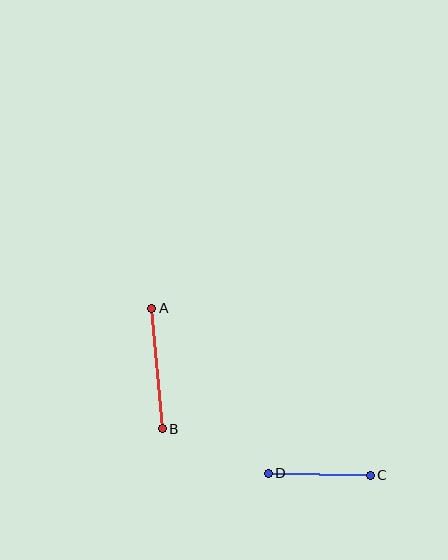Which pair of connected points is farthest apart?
Points A and B are farthest apart.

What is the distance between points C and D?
The distance is approximately 102 pixels.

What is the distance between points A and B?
The distance is approximately 121 pixels.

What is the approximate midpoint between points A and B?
The midpoint is at approximately (157, 368) pixels.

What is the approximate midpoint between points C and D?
The midpoint is at approximately (319, 474) pixels.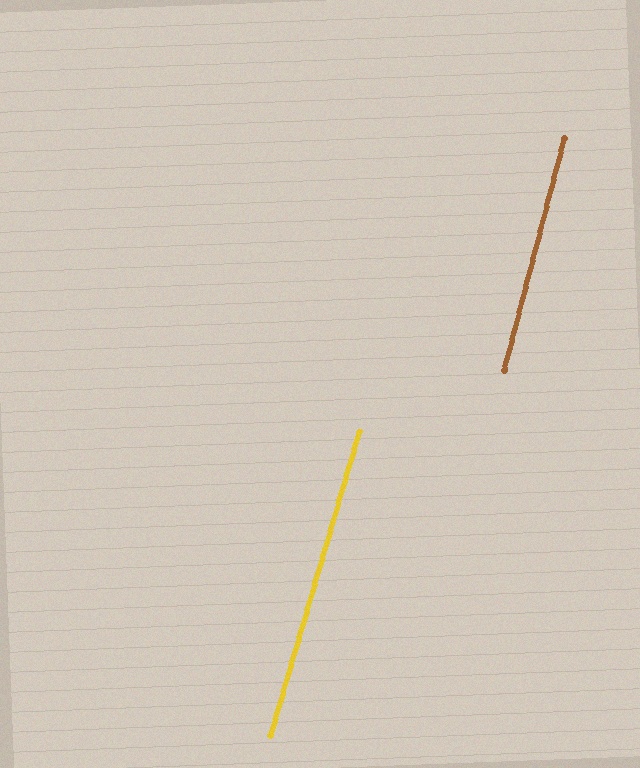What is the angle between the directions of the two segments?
Approximately 2 degrees.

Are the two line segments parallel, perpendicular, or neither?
Parallel — their directions differ by only 1.8°.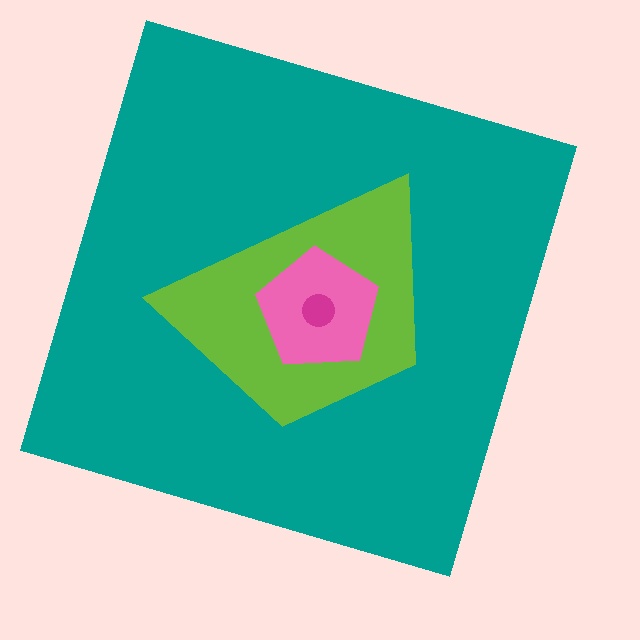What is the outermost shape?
The teal square.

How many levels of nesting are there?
4.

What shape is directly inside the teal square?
The lime trapezoid.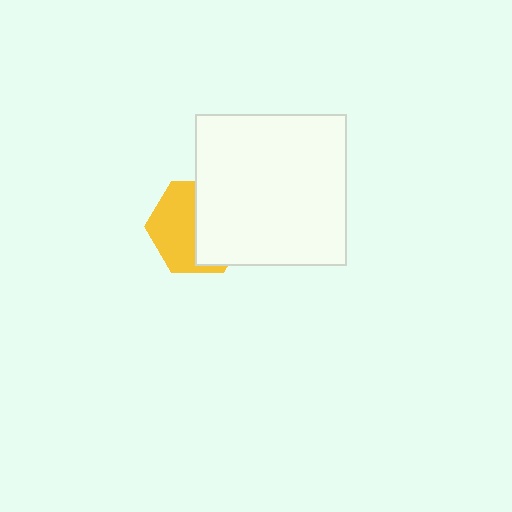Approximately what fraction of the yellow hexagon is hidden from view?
Roughly 49% of the yellow hexagon is hidden behind the white square.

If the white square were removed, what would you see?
You would see the complete yellow hexagon.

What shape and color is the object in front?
The object in front is a white square.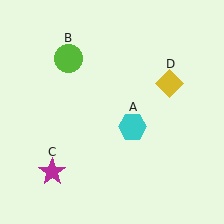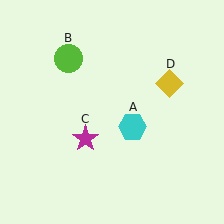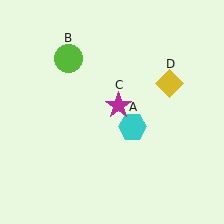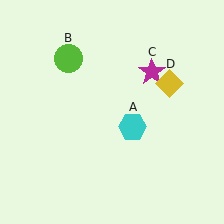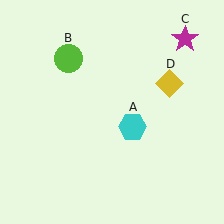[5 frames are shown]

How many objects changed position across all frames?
1 object changed position: magenta star (object C).